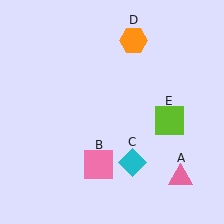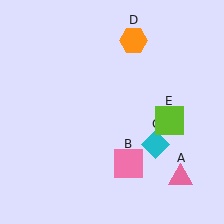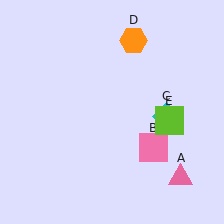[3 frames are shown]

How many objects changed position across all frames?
2 objects changed position: pink square (object B), cyan diamond (object C).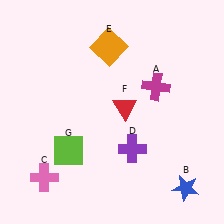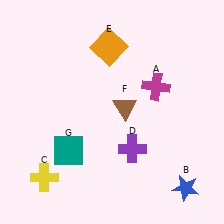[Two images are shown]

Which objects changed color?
C changed from pink to yellow. F changed from red to brown. G changed from lime to teal.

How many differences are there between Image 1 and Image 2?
There are 3 differences between the two images.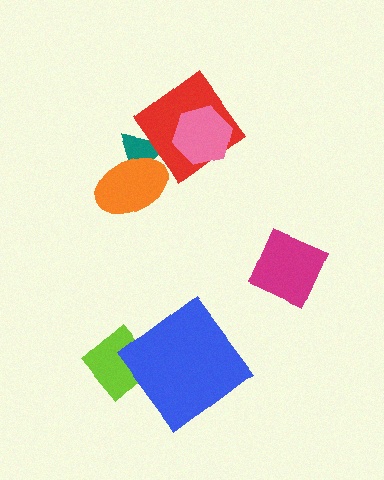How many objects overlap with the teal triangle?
2 objects overlap with the teal triangle.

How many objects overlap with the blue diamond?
1 object overlaps with the blue diamond.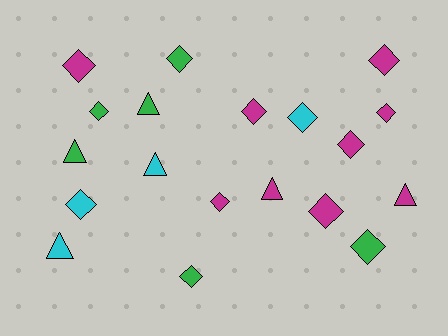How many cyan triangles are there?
There are 2 cyan triangles.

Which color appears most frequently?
Magenta, with 9 objects.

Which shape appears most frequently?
Diamond, with 13 objects.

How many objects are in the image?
There are 19 objects.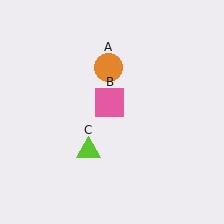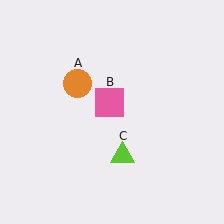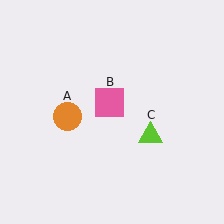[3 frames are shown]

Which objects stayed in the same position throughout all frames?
Pink square (object B) remained stationary.